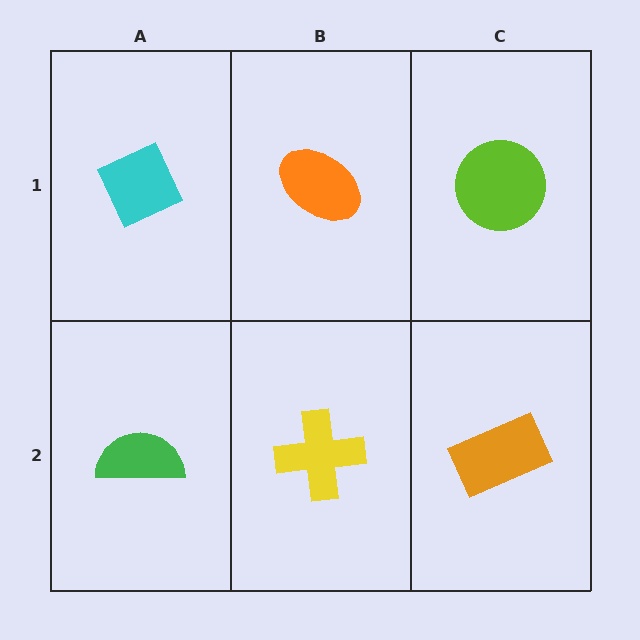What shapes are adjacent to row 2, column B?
An orange ellipse (row 1, column B), a green semicircle (row 2, column A), an orange rectangle (row 2, column C).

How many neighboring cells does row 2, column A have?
2.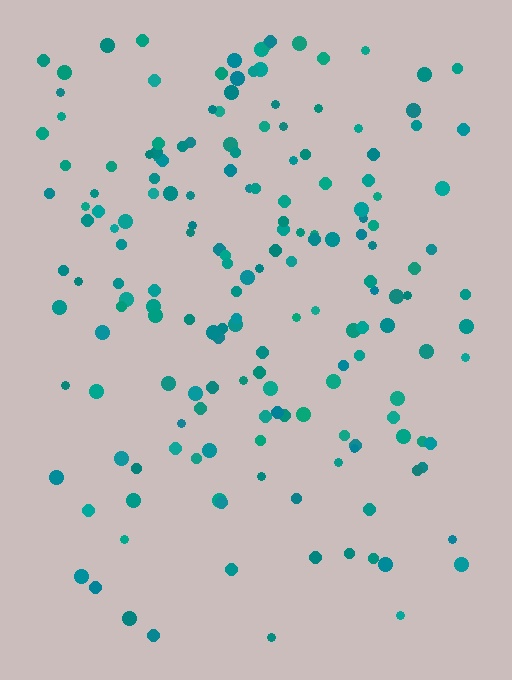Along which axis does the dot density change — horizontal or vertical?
Vertical.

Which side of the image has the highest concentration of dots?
The top.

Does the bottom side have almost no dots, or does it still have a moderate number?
Still a moderate number, just noticeably fewer than the top.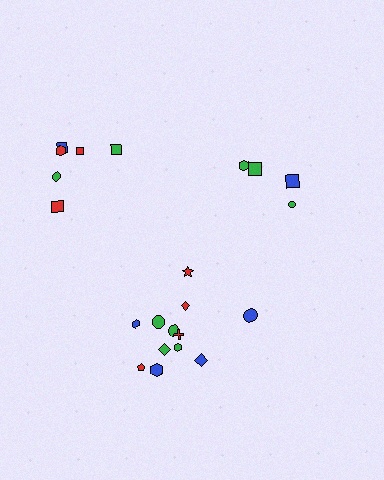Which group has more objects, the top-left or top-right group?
The top-left group.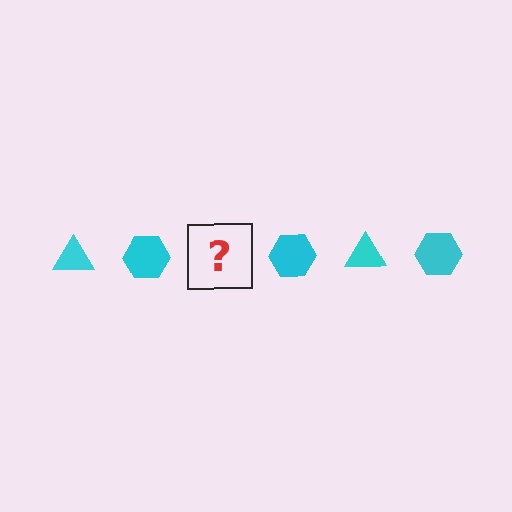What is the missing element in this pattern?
The missing element is a cyan triangle.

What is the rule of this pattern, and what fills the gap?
The rule is that the pattern cycles through triangle, hexagon shapes in cyan. The gap should be filled with a cyan triangle.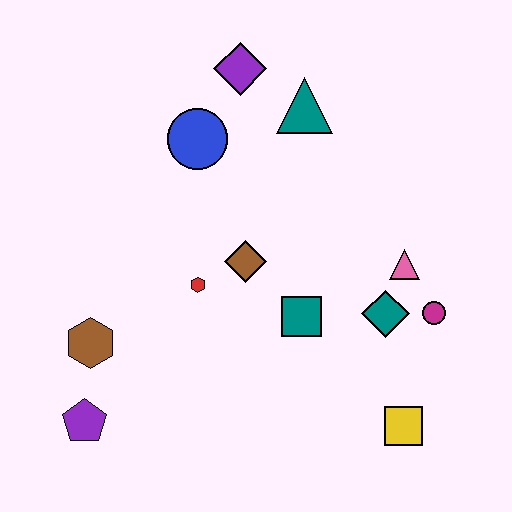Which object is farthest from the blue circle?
The yellow square is farthest from the blue circle.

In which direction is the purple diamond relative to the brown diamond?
The purple diamond is above the brown diamond.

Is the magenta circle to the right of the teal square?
Yes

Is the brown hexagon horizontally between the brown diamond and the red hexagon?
No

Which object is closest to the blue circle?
The purple diamond is closest to the blue circle.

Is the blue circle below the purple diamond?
Yes